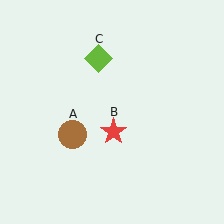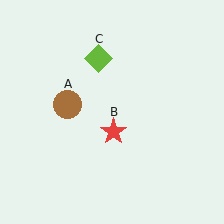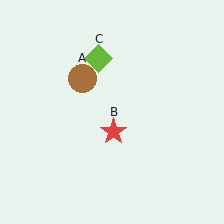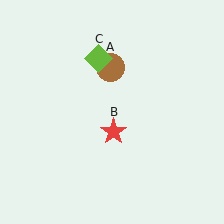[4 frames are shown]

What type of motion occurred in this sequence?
The brown circle (object A) rotated clockwise around the center of the scene.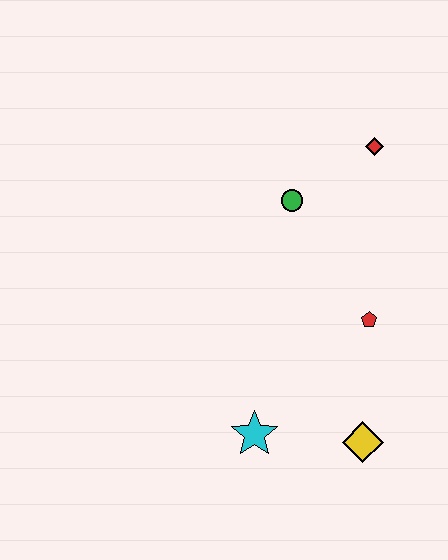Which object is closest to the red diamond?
The green circle is closest to the red diamond.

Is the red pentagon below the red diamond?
Yes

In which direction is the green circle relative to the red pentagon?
The green circle is above the red pentagon.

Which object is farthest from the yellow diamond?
The red diamond is farthest from the yellow diamond.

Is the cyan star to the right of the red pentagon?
No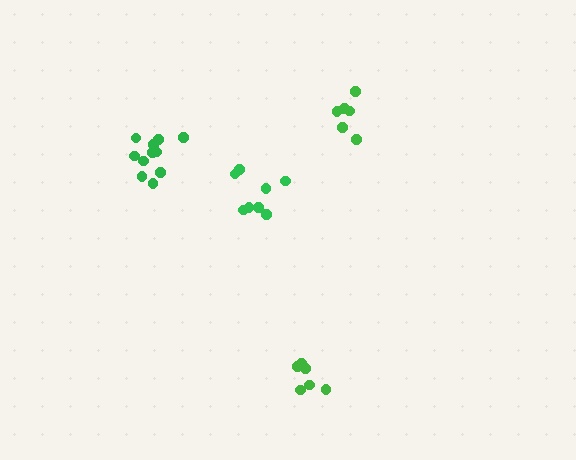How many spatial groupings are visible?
There are 4 spatial groupings.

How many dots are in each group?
Group 1: 6 dots, Group 2: 6 dots, Group 3: 8 dots, Group 4: 11 dots (31 total).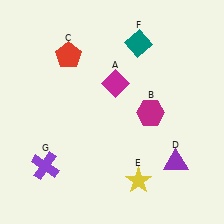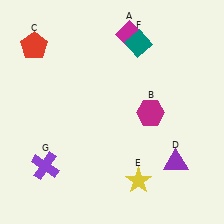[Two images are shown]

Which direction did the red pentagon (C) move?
The red pentagon (C) moved left.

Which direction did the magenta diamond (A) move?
The magenta diamond (A) moved up.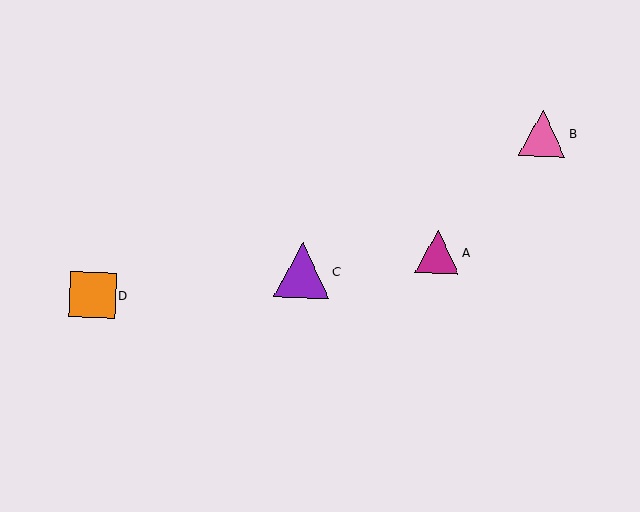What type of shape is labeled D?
Shape D is an orange square.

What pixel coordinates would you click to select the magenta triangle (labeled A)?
Click at (438, 251) to select the magenta triangle A.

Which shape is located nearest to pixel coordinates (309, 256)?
The purple triangle (labeled C) at (302, 270) is nearest to that location.